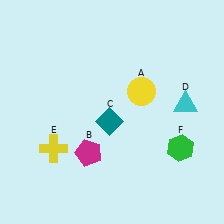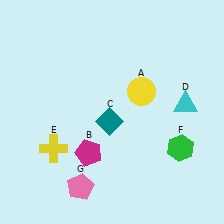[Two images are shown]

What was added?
A pink pentagon (G) was added in Image 2.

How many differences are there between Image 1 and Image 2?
There is 1 difference between the two images.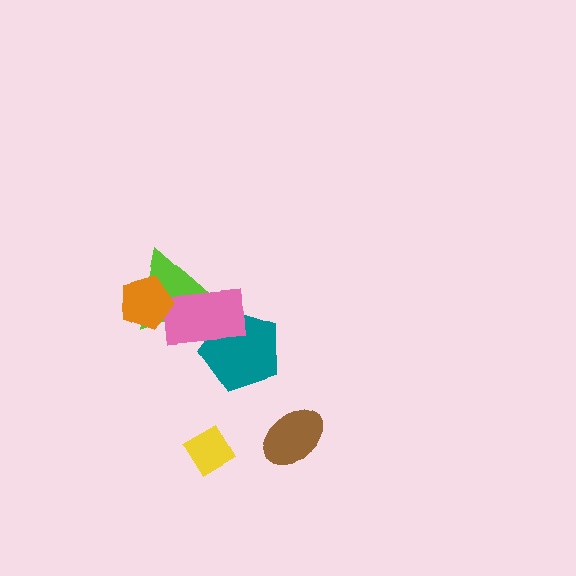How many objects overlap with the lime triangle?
2 objects overlap with the lime triangle.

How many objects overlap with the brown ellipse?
0 objects overlap with the brown ellipse.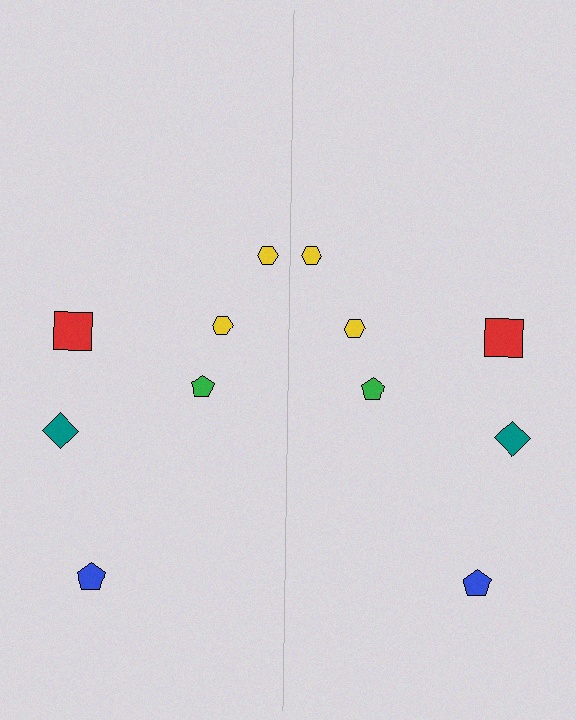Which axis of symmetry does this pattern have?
The pattern has a vertical axis of symmetry running through the center of the image.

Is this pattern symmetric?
Yes, this pattern has bilateral (reflection) symmetry.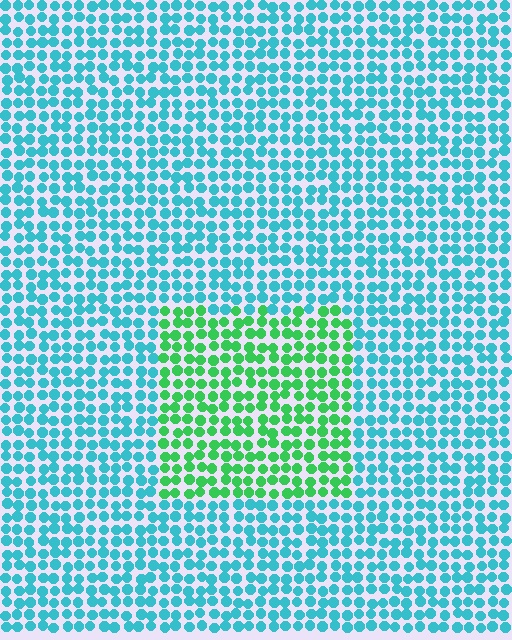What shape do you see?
I see a rectangle.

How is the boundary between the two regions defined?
The boundary is defined purely by a slight shift in hue (about 52 degrees). Spacing, size, and orientation are identical on both sides.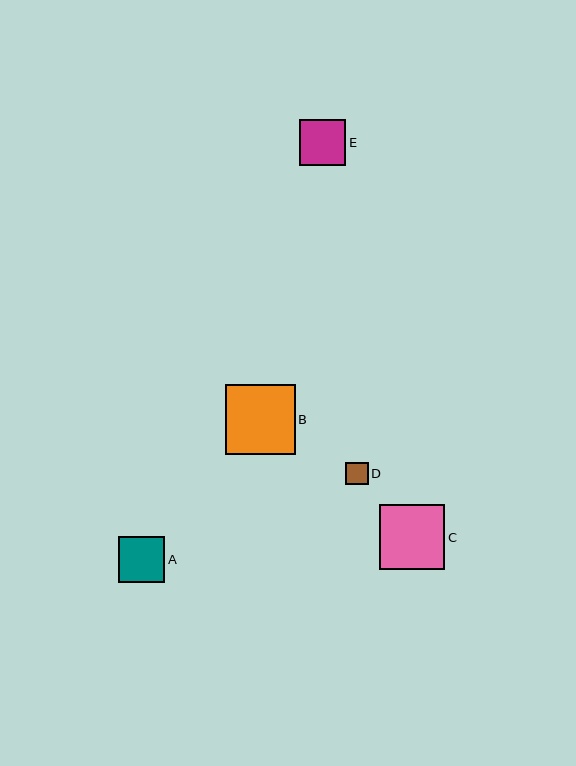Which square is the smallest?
Square D is the smallest with a size of approximately 23 pixels.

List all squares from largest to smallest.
From largest to smallest: B, C, A, E, D.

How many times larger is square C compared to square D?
Square C is approximately 2.9 times the size of square D.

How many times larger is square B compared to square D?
Square B is approximately 3.1 times the size of square D.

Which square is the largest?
Square B is the largest with a size of approximately 70 pixels.